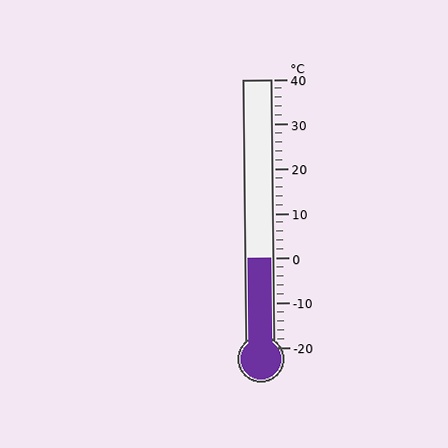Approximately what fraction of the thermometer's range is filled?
The thermometer is filled to approximately 35% of its range.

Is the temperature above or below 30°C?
The temperature is below 30°C.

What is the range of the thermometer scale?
The thermometer scale ranges from -20°C to 40°C.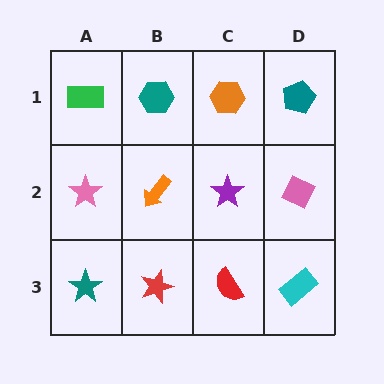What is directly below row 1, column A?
A pink star.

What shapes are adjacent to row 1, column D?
A pink diamond (row 2, column D), an orange hexagon (row 1, column C).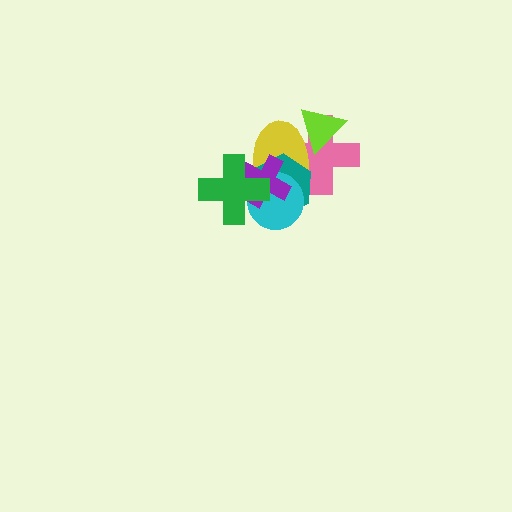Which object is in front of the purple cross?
The green cross is in front of the purple cross.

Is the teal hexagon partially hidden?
Yes, it is partially covered by another shape.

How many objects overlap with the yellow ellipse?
6 objects overlap with the yellow ellipse.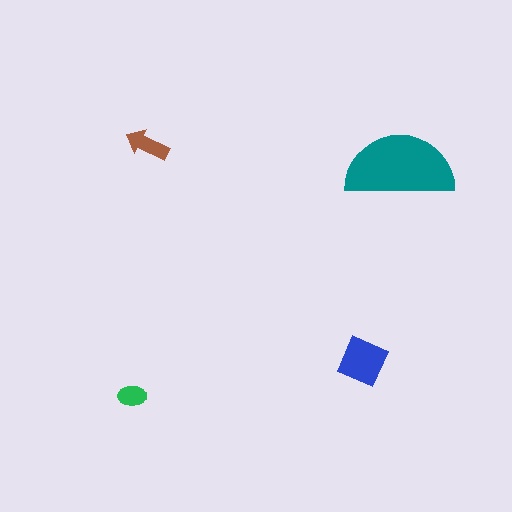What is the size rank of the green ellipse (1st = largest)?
4th.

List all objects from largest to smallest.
The teal semicircle, the blue diamond, the brown arrow, the green ellipse.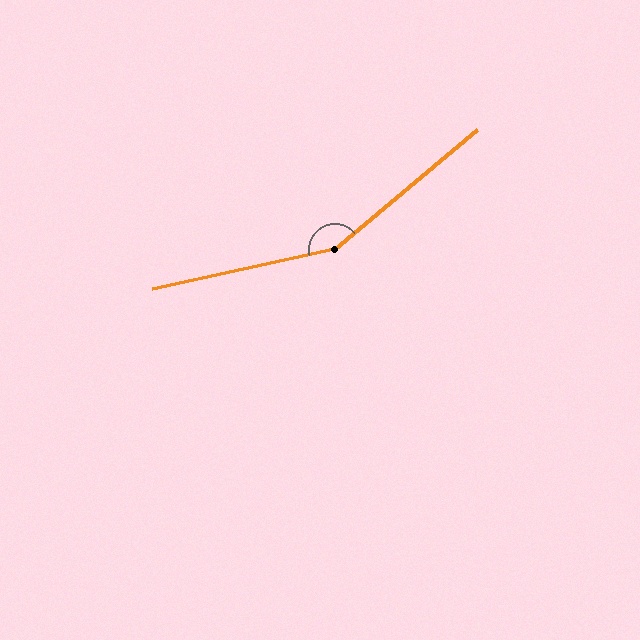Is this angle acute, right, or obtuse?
It is obtuse.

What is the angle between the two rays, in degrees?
Approximately 152 degrees.